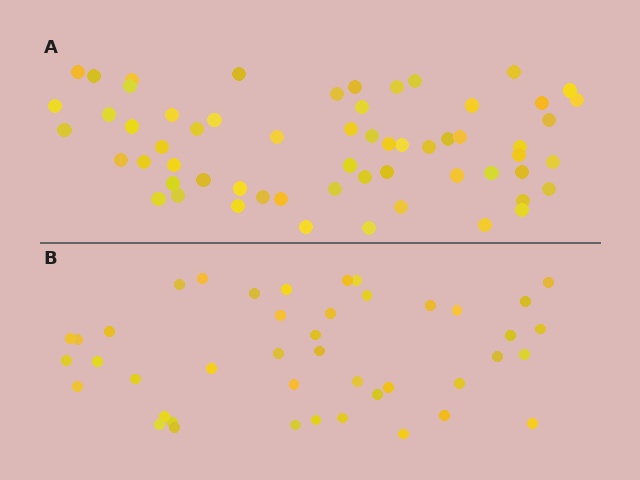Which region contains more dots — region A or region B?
Region A (the top region) has more dots.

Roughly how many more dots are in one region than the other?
Region A has approximately 15 more dots than region B.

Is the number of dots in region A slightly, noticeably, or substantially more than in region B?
Region A has noticeably more, but not dramatically so. The ratio is roughly 1.4 to 1.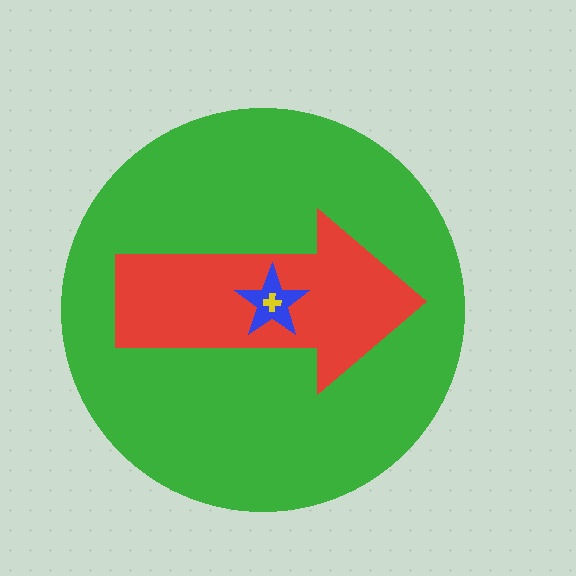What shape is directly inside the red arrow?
The blue star.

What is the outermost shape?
The green circle.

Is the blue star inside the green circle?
Yes.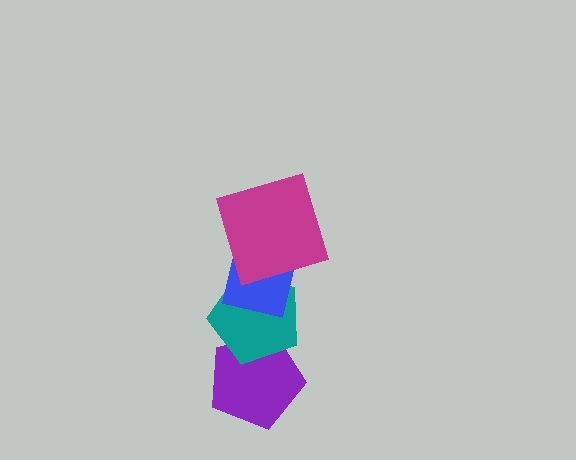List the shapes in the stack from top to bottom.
From top to bottom: the magenta square, the blue square, the teal pentagon, the purple pentagon.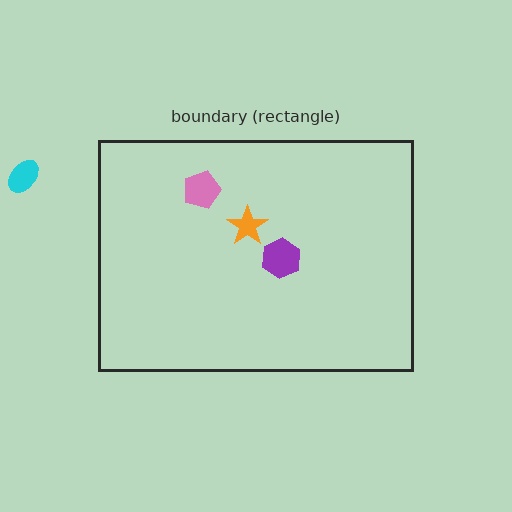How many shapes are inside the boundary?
3 inside, 1 outside.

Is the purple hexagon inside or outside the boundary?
Inside.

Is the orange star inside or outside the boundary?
Inside.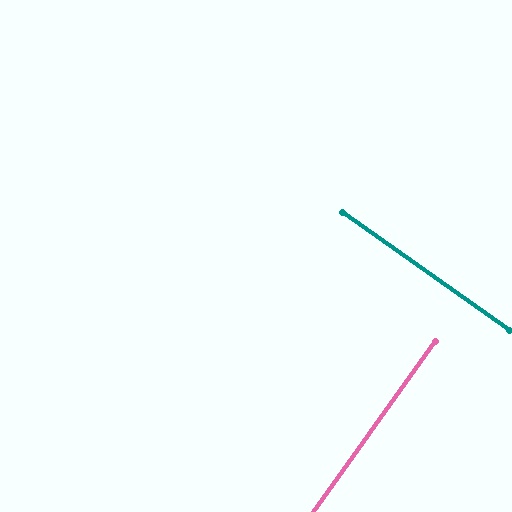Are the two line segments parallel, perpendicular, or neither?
Perpendicular — they meet at approximately 90°.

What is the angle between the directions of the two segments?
Approximately 90 degrees.